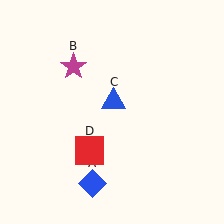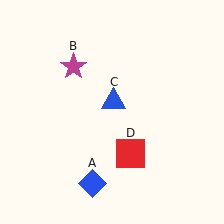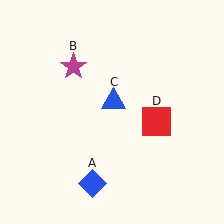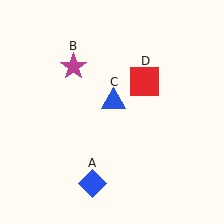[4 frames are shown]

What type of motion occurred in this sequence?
The red square (object D) rotated counterclockwise around the center of the scene.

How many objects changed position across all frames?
1 object changed position: red square (object D).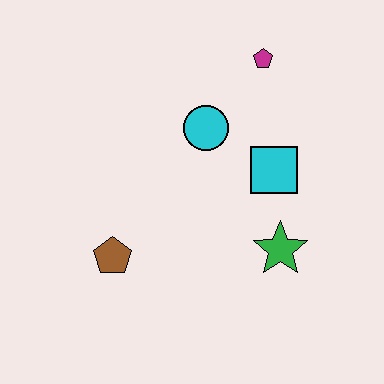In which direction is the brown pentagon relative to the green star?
The brown pentagon is to the left of the green star.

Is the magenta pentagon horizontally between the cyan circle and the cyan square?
Yes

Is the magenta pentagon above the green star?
Yes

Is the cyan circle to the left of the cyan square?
Yes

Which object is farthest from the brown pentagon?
The magenta pentagon is farthest from the brown pentagon.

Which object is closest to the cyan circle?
The cyan square is closest to the cyan circle.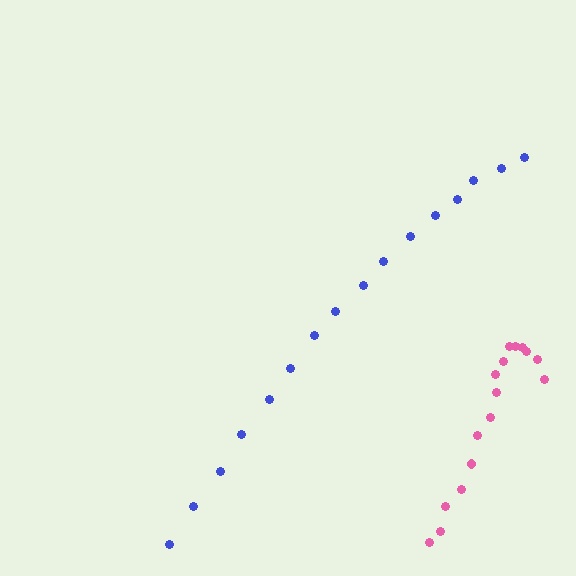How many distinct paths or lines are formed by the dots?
There are 2 distinct paths.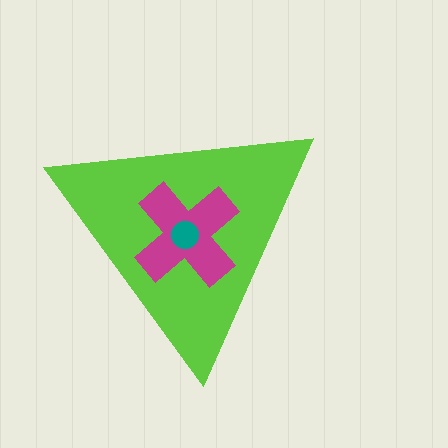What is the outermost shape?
The lime triangle.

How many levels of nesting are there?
3.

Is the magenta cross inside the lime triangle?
Yes.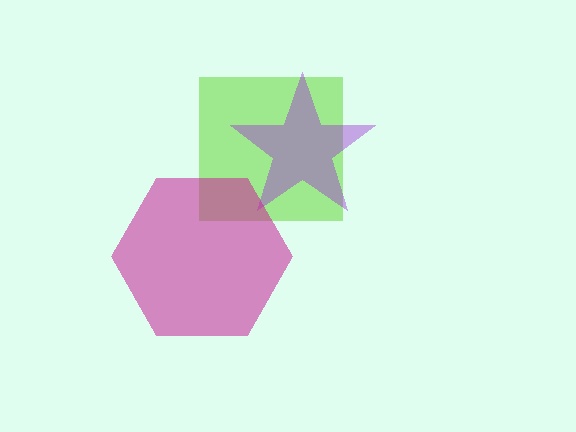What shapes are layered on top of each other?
The layered shapes are: a lime square, a purple star, a magenta hexagon.